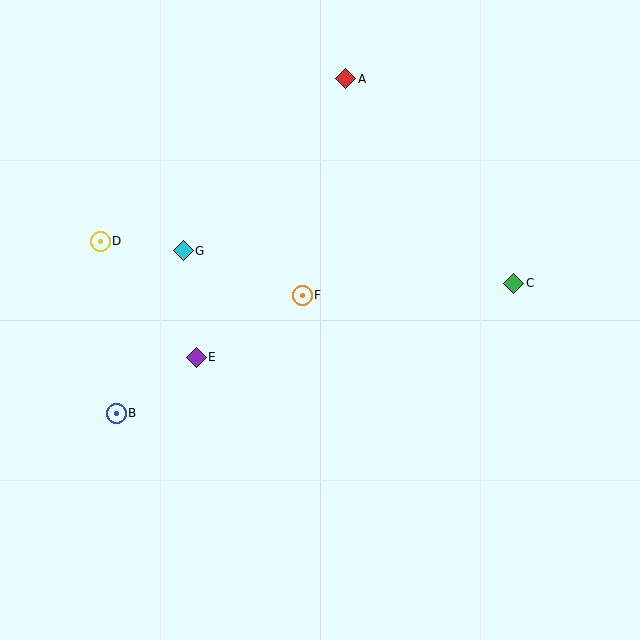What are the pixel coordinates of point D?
Point D is at (100, 241).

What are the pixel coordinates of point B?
Point B is at (116, 413).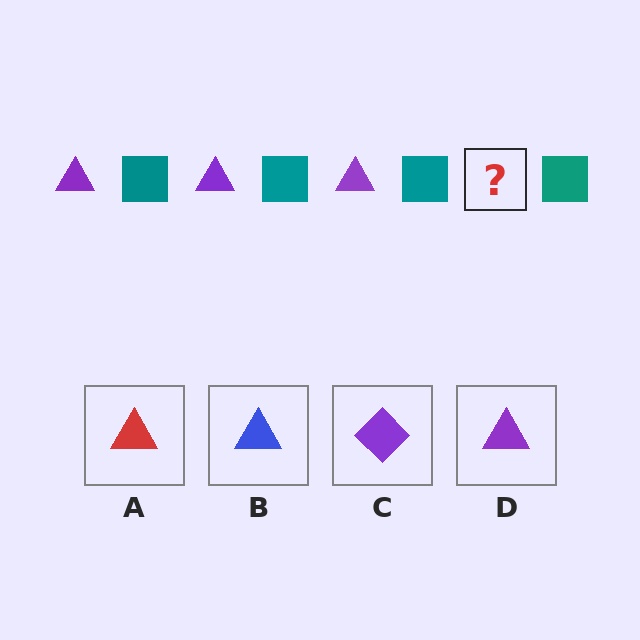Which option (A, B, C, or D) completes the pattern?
D.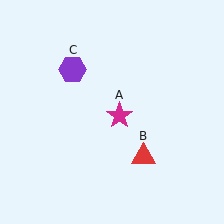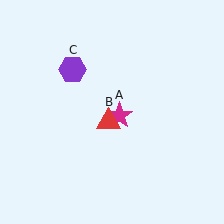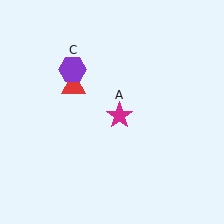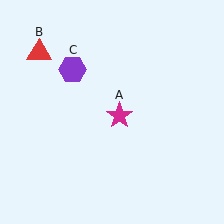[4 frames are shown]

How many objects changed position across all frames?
1 object changed position: red triangle (object B).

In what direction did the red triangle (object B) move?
The red triangle (object B) moved up and to the left.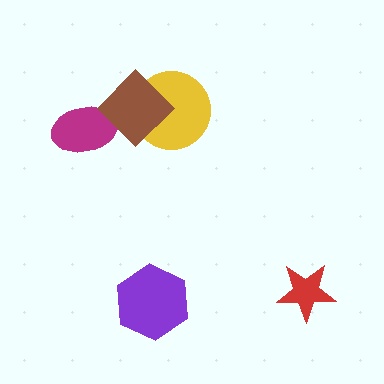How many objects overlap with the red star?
0 objects overlap with the red star.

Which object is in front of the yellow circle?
The brown diamond is in front of the yellow circle.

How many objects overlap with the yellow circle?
1 object overlaps with the yellow circle.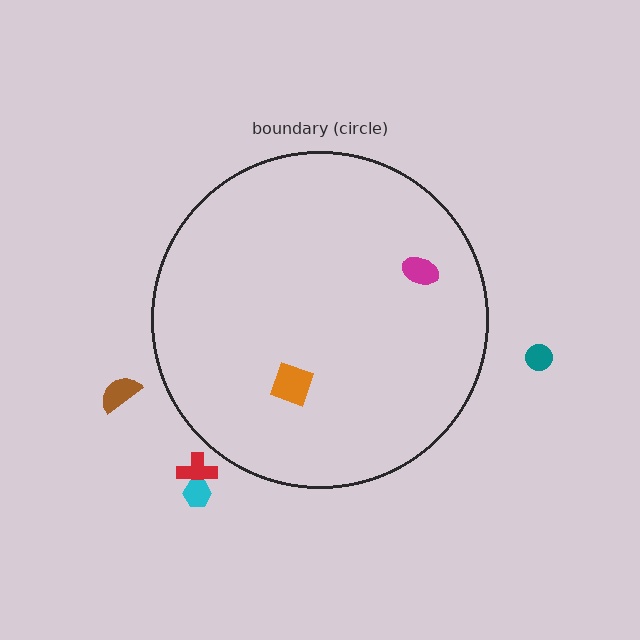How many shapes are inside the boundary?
2 inside, 4 outside.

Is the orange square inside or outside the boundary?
Inside.